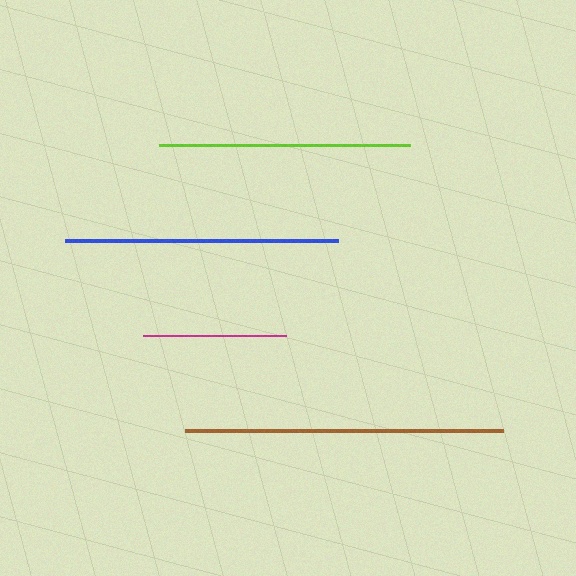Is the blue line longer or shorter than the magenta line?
The blue line is longer than the magenta line.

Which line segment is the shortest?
The magenta line is the shortest at approximately 143 pixels.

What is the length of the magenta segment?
The magenta segment is approximately 143 pixels long.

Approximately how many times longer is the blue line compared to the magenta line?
The blue line is approximately 1.9 times the length of the magenta line.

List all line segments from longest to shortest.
From longest to shortest: brown, blue, lime, magenta.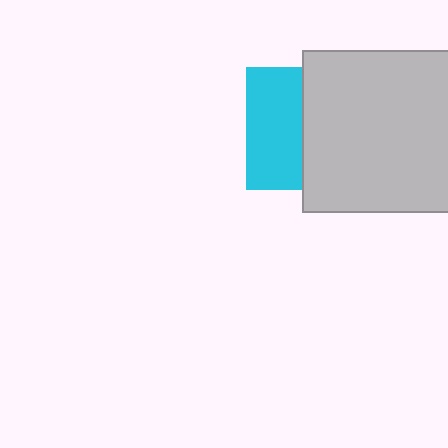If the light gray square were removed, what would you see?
You would see the complete cyan square.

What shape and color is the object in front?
The object in front is a light gray square.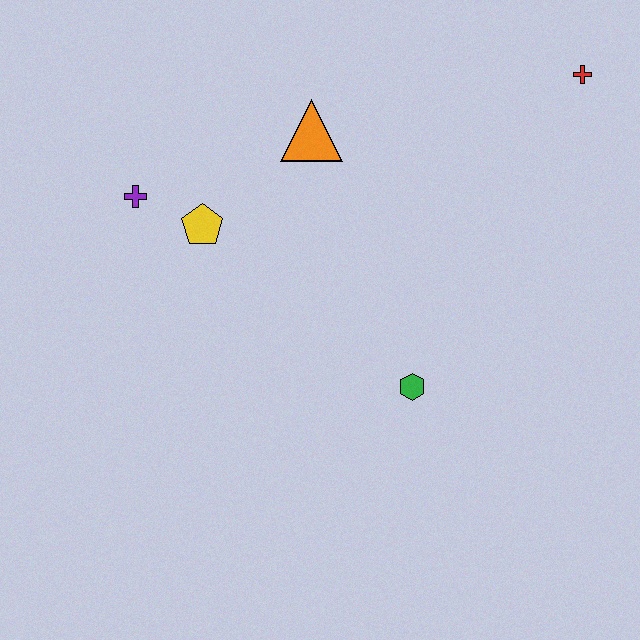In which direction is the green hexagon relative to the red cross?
The green hexagon is below the red cross.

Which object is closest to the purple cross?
The yellow pentagon is closest to the purple cross.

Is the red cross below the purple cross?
No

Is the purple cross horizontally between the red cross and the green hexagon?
No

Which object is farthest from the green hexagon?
The red cross is farthest from the green hexagon.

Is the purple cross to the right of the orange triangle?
No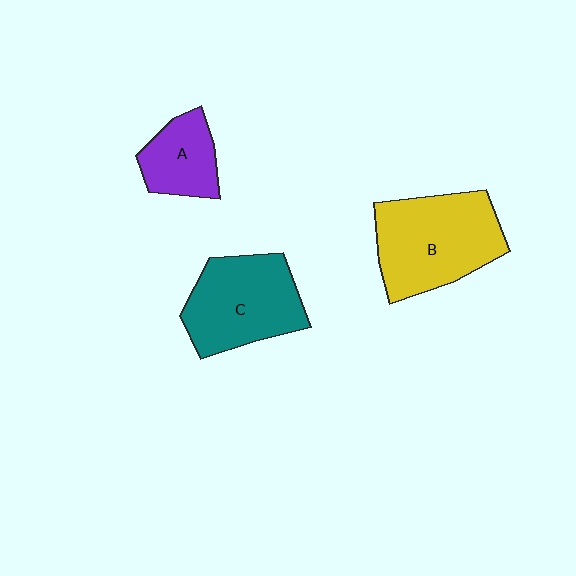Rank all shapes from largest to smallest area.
From largest to smallest: B (yellow), C (teal), A (purple).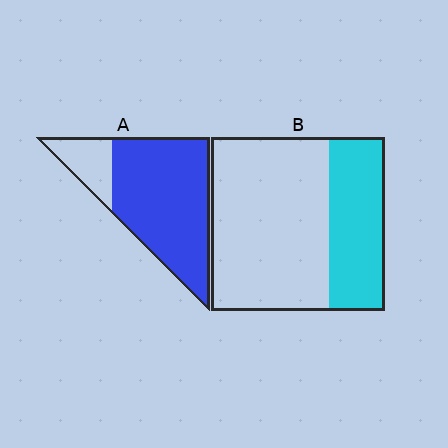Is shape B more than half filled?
No.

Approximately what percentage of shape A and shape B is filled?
A is approximately 80% and B is approximately 30%.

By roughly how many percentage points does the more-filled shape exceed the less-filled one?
By roughly 50 percentage points (A over B).